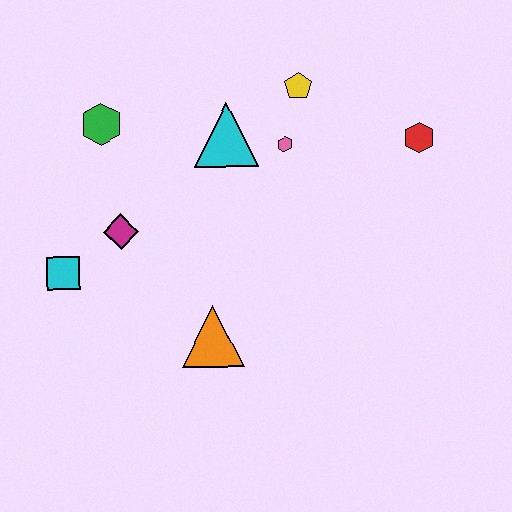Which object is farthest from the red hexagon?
The cyan square is farthest from the red hexagon.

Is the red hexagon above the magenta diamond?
Yes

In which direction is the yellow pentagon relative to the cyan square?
The yellow pentagon is to the right of the cyan square.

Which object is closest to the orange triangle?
The magenta diamond is closest to the orange triangle.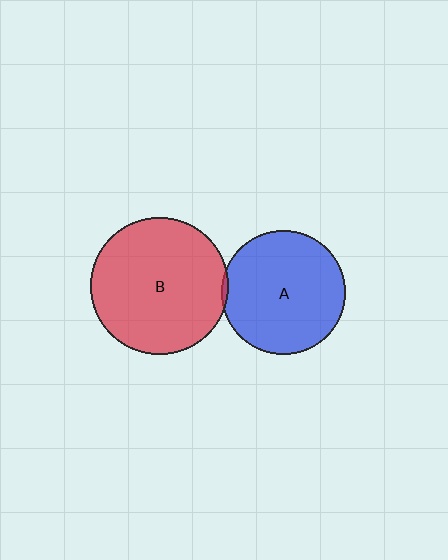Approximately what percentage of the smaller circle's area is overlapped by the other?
Approximately 5%.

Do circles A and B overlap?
Yes.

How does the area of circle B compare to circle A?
Approximately 1.2 times.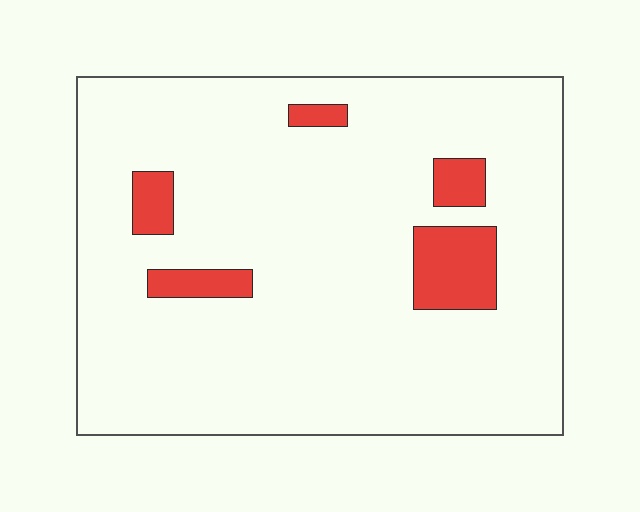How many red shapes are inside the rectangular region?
5.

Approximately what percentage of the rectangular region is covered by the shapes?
Approximately 10%.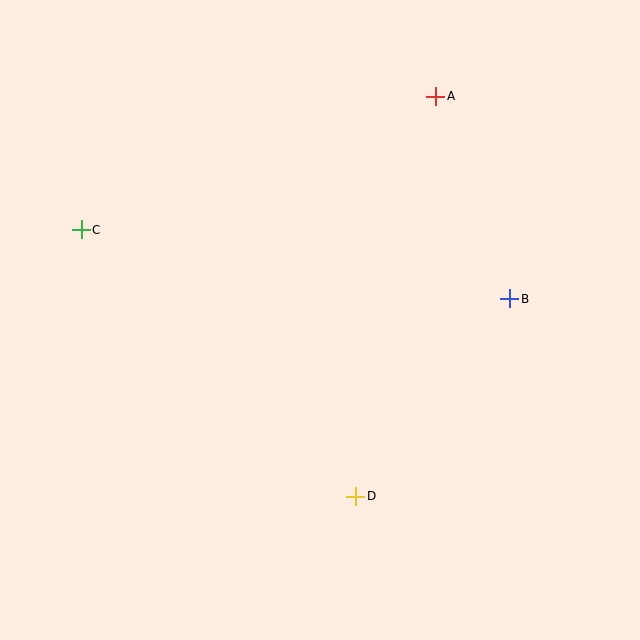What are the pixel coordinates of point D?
Point D is at (356, 496).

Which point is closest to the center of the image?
Point D at (356, 496) is closest to the center.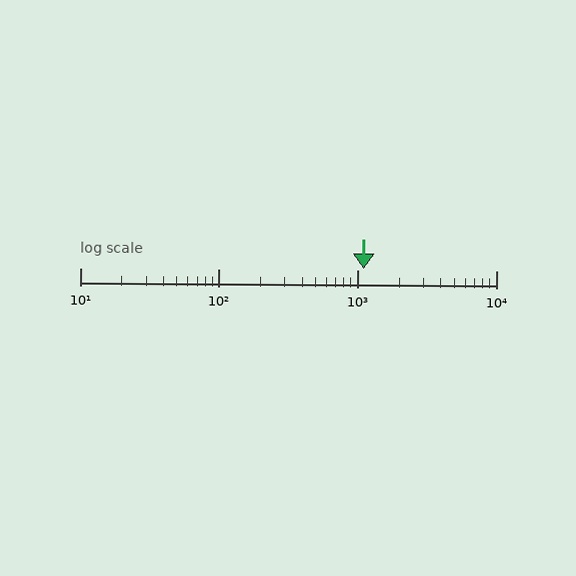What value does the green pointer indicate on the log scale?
The pointer indicates approximately 1100.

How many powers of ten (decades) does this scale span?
The scale spans 3 decades, from 10 to 10000.